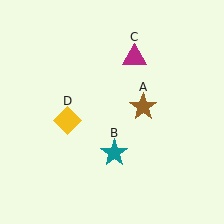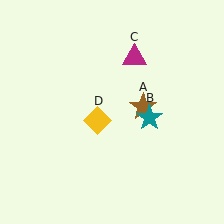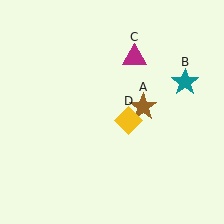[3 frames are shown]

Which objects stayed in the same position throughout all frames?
Brown star (object A) and magenta triangle (object C) remained stationary.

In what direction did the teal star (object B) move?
The teal star (object B) moved up and to the right.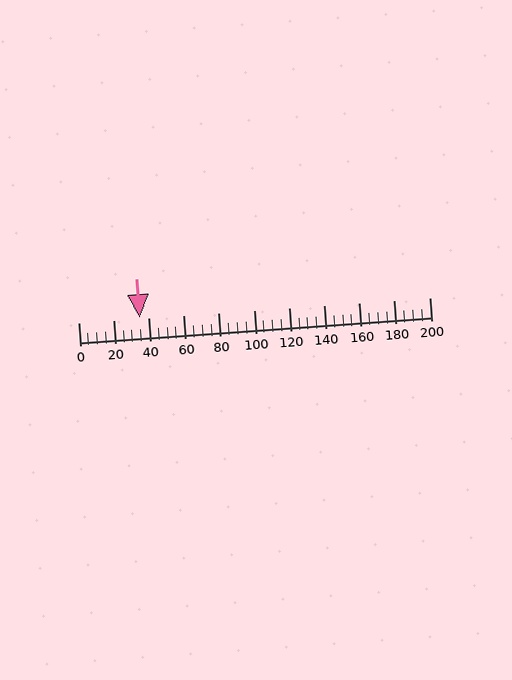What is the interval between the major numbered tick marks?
The major tick marks are spaced 20 units apart.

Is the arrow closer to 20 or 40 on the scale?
The arrow is closer to 40.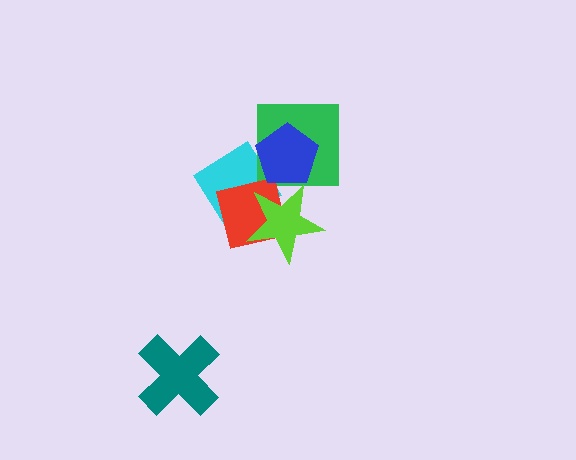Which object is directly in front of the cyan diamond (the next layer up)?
The green square is directly in front of the cyan diamond.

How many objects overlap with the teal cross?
0 objects overlap with the teal cross.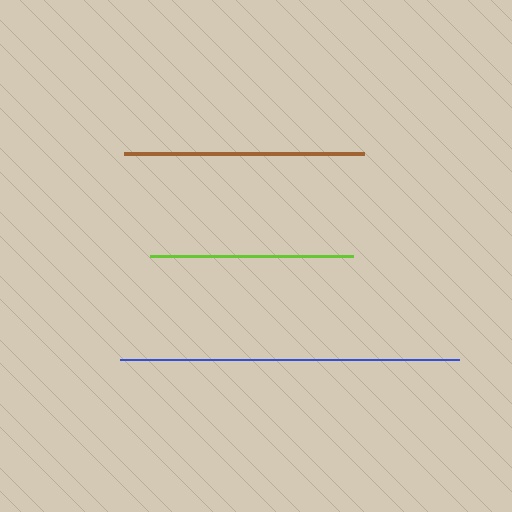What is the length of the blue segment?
The blue segment is approximately 339 pixels long.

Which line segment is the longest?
The blue line is the longest at approximately 339 pixels.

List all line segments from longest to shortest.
From longest to shortest: blue, brown, lime.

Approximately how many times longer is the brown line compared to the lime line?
The brown line is approximately 1.2 times the length of the lime line.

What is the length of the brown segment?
The brown segment is approximately 240 pixels long.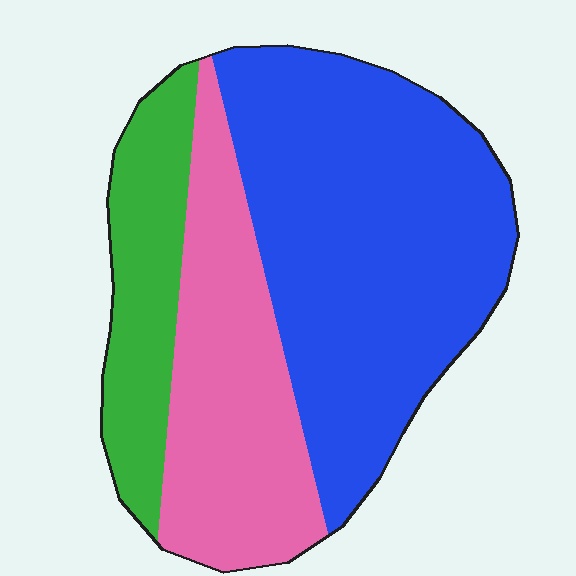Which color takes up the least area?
Green, at roughly 20%.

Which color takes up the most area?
Blue, at roughly 55%.